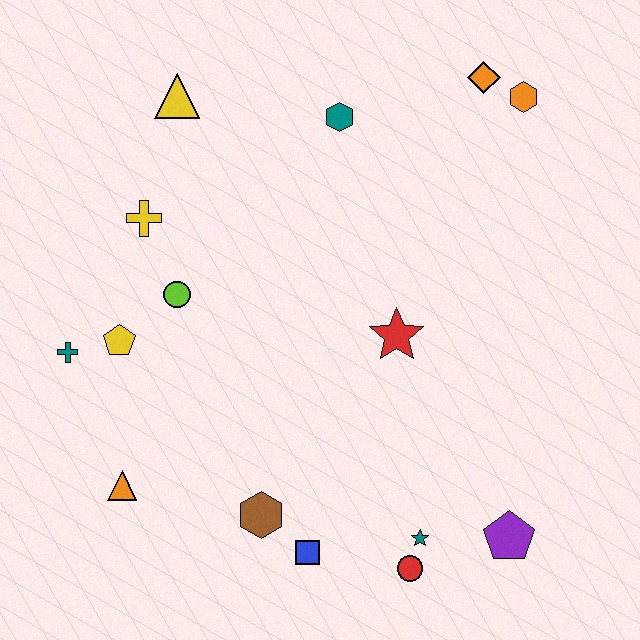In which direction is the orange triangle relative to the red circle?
The orange triangle is to the left of the red circle.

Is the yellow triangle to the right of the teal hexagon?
No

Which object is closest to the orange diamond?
The orange hexagon is closest to the orange diamond.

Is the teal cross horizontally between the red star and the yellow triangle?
No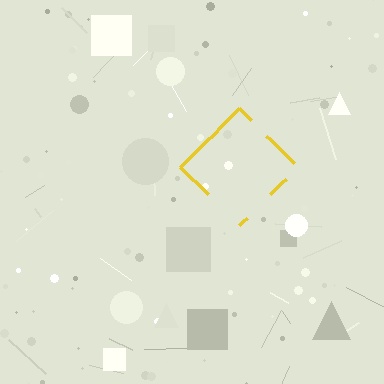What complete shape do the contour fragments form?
The contour fragments form a diamond.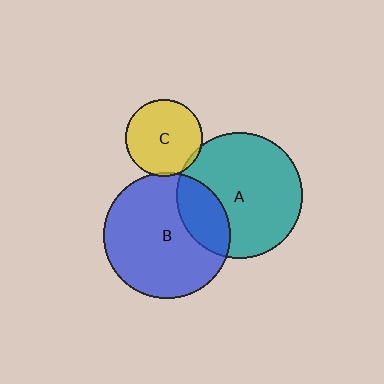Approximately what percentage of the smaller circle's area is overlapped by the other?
Approximately 5%.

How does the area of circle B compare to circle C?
Approximately 2.7 times.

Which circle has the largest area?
Circle B (blue).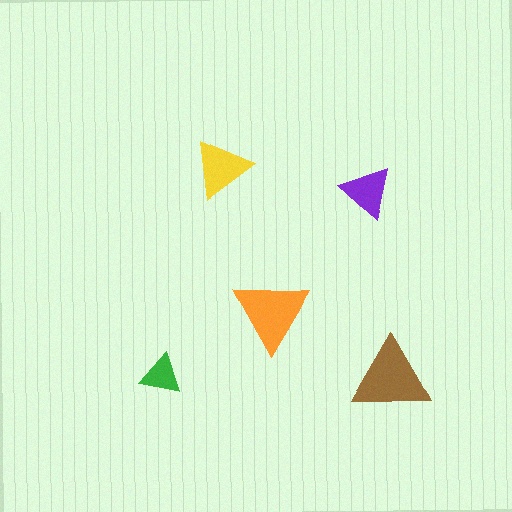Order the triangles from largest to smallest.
the brown one, the orange one, the yellow one, the purple one, the green one.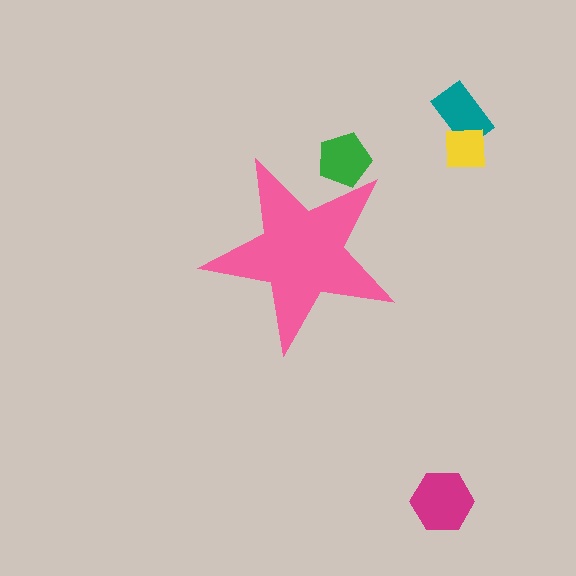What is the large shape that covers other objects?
A pink star.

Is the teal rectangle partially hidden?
No, the teal rectangle is fully visible.